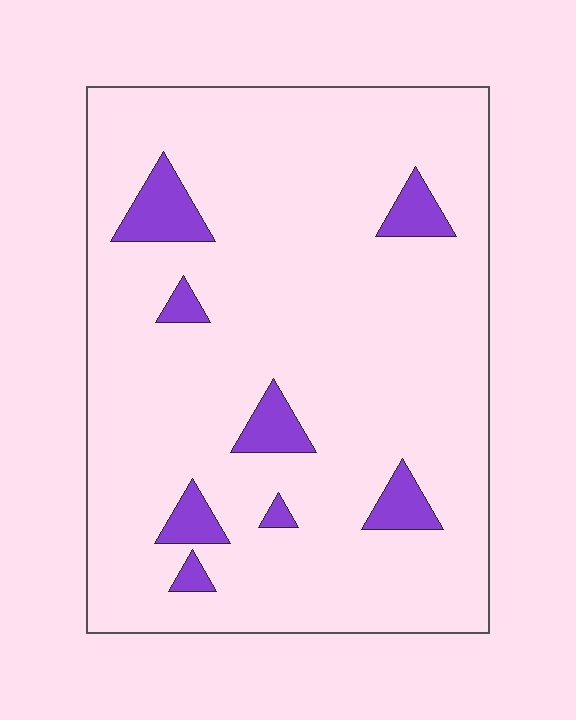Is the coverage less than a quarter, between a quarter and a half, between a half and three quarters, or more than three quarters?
Less than a quarter.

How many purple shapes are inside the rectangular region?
8.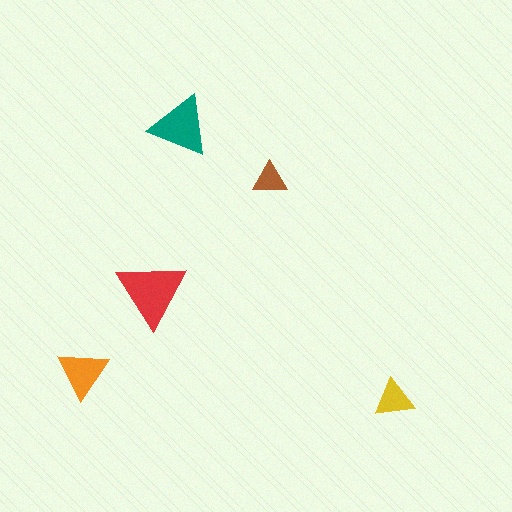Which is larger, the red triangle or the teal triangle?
The red one.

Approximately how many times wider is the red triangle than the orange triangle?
About 1.5 times wider.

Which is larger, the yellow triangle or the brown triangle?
The yellow one.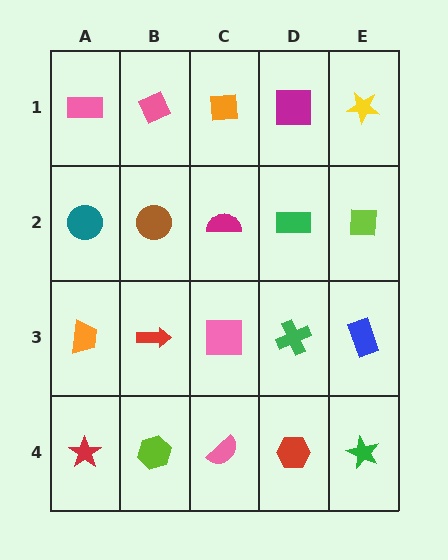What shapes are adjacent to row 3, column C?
A magenta semicircle (row 2, column C), a pink semicircle (row 4, column C), a red arrow (row 3, column B), a green cross (row 3, column D).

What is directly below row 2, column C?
A pink square.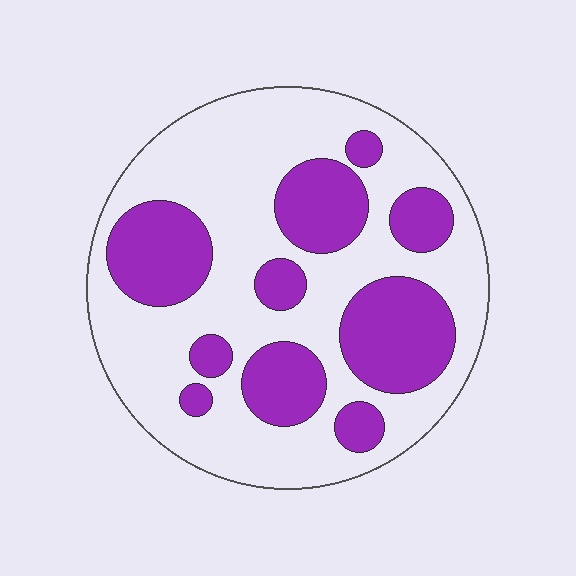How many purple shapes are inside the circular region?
10.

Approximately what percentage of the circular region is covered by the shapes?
Approximately 35%.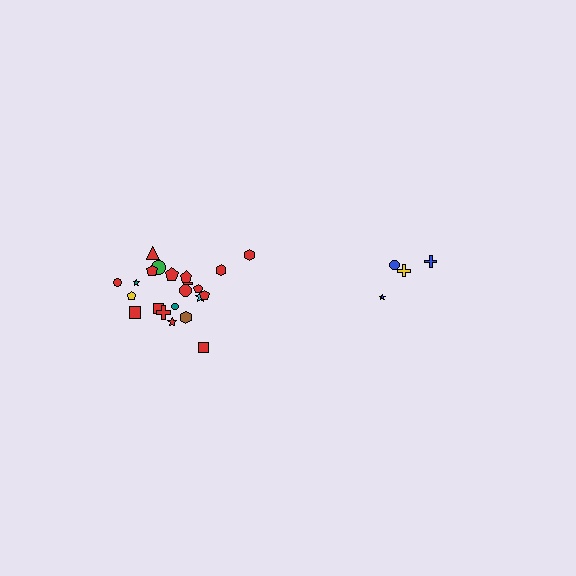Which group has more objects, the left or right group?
The left group.